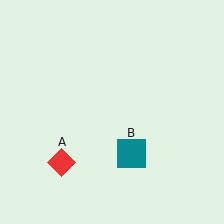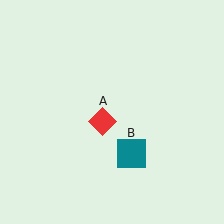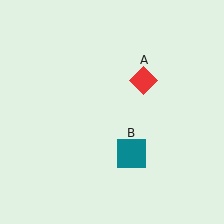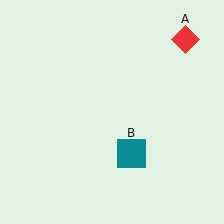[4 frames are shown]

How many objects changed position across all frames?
1 object changed position: red diamond (object A).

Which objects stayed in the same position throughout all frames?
Teal square (object B) remained stationary.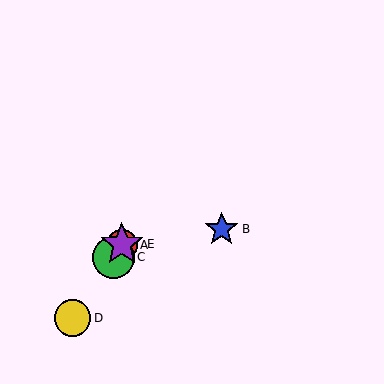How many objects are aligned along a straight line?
4 objects (A, C, D, E) are aligned along a straight line.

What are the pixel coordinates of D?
Object D is at (73, 318).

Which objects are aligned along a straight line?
Objects A, C, D, E are aligned along a straight line.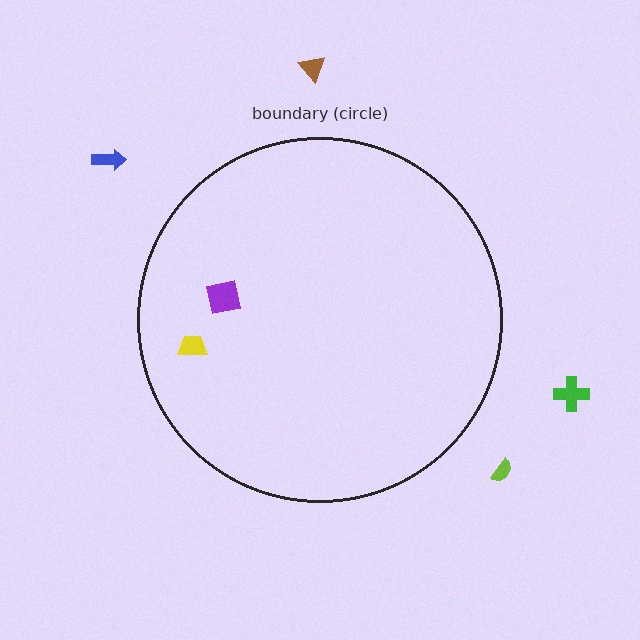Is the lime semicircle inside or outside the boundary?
Outside.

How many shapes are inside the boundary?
2 inside, 4 outside.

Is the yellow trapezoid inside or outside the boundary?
Inside.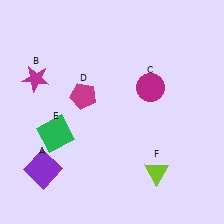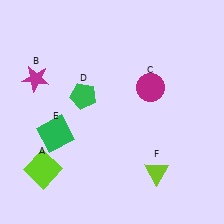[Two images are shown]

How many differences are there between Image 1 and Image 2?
There are 2 differences between the two images.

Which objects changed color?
A changed from purple to lime. D changed from magenta to green.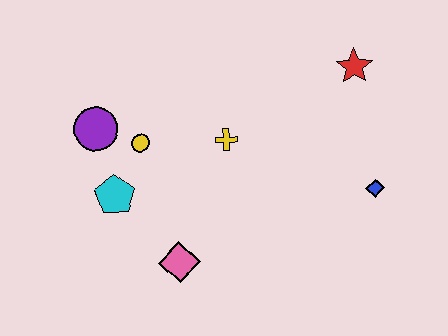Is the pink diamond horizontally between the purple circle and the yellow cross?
Yes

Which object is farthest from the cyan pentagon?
The red star is farthest from the cyan pentagon.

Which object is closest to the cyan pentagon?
The yellow circle is closest to the cyan pentagon.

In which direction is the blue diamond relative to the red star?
The blue diamond is below the red star.